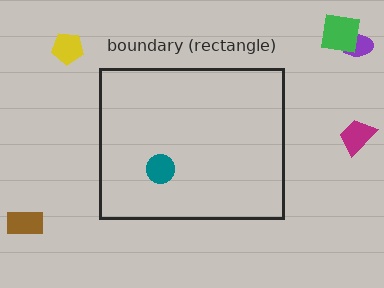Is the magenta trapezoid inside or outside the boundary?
Outside.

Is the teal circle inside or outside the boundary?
Inside.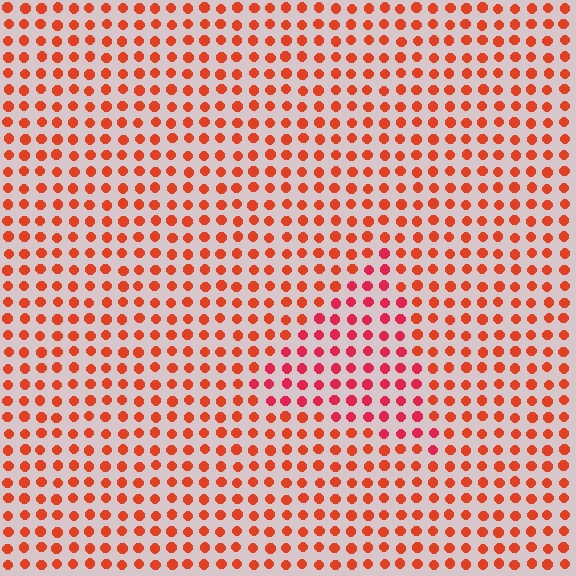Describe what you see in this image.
The image is filled with small red elements in a uniform arrangement. A triangle-shaped region is visible where the elements are tinted to a slightly different hue, forming a subtle color boundary.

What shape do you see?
I see a triangle.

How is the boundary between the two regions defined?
The boundary is defined purely by a slight shift in hue (about 24 degrees). Spacing, size, and orientation are identical on both sides.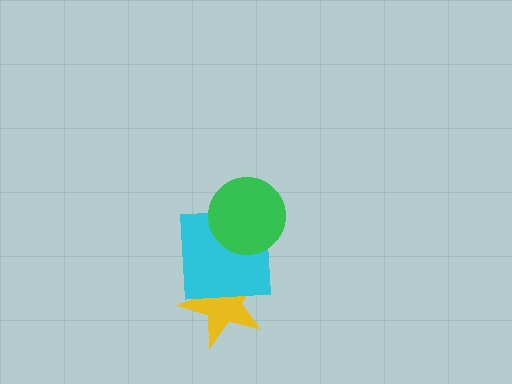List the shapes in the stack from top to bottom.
From top to bottom: the green circle, the cyan square, the yellow star.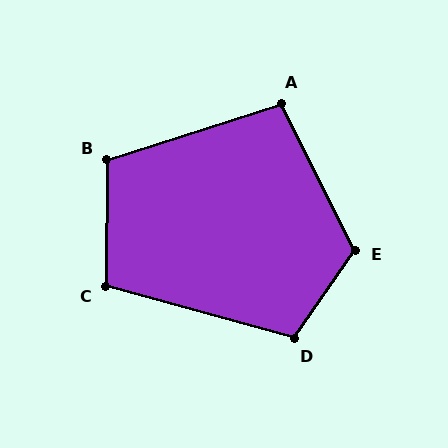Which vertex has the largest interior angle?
E, at approximately 119 degrees.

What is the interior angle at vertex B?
Approximately 108 degrees (obtuse).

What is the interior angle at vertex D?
Approximately 110 degrees (obtuse).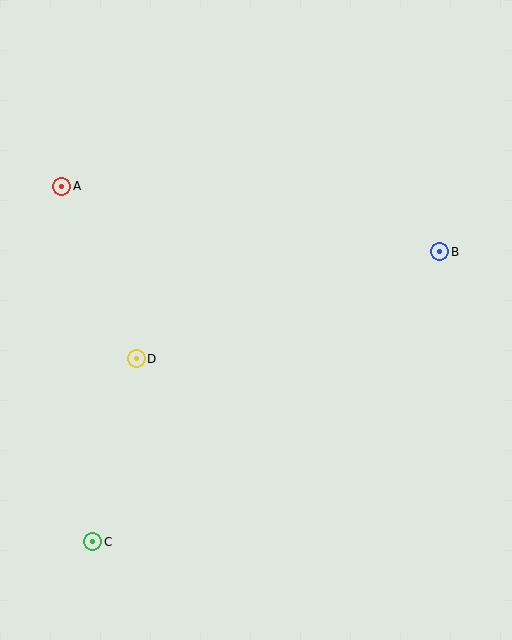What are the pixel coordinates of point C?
Point C is at (93, 542).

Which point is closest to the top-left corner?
Point A is closest to the top-left corner.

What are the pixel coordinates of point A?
Point A is at (62, 186).